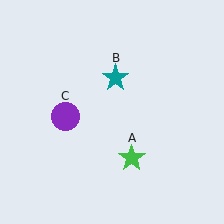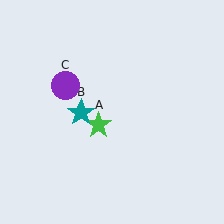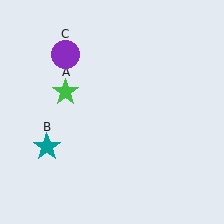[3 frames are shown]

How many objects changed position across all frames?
3 objects changed position: green star (object A), teal star (object B), purple circle (object C).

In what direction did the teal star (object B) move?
The teal star (object B) moved down and to the left.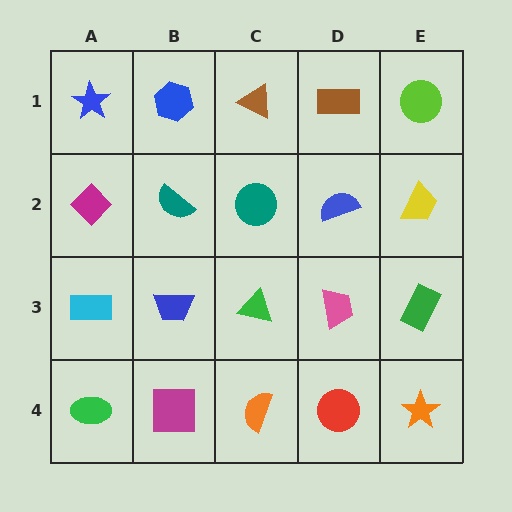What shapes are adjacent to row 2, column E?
A lime circle (row 1, column E), a green rectangle (row 3, column E), a blue semicircle (row 2, column D).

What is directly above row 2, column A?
A blue star.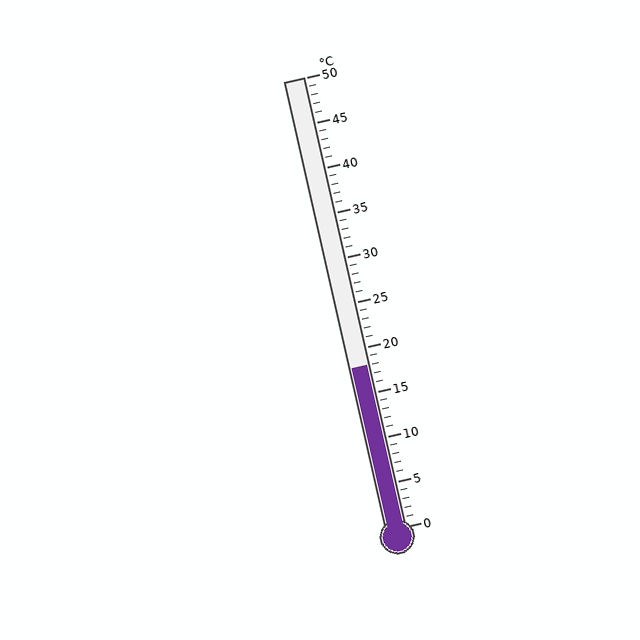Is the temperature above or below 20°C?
The temperature is below 20°C.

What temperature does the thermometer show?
The thermometer shows approximately 18°C.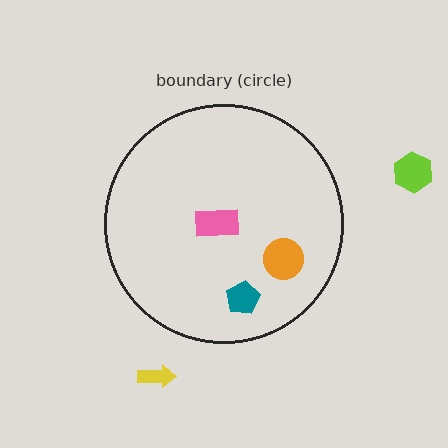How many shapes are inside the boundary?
3 inside, 2 outside.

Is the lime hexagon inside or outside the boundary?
Outside.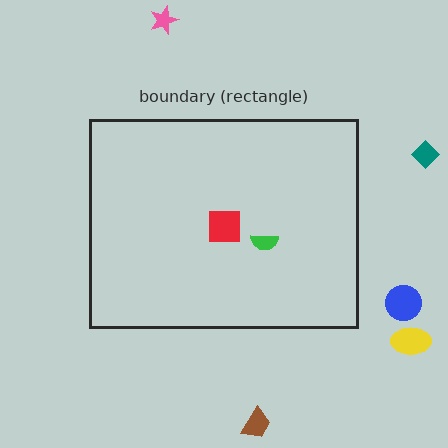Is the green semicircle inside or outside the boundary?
Inside.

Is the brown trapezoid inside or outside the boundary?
Outside.